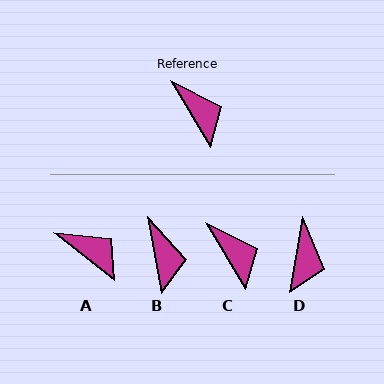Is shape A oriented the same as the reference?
No, it is off by about 21 degrees.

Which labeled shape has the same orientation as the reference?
C.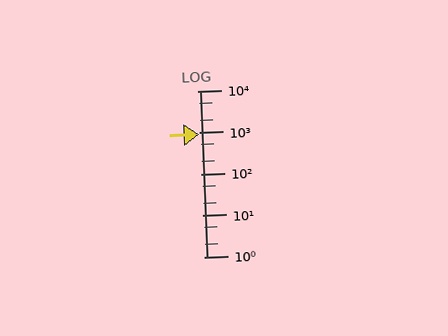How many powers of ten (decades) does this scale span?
The scale spans 4 decades, from 1 to 10000.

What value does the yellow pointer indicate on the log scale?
The pointer indicates approximately 890.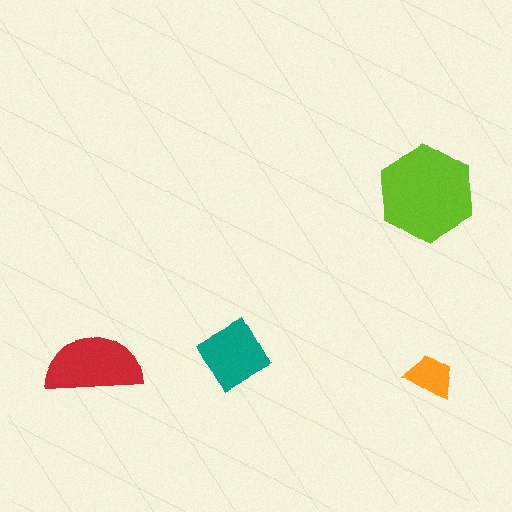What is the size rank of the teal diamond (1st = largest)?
3rd.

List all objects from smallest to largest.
The orange trapezoid, the teal diamond, the red semicircle, the lime hexagon.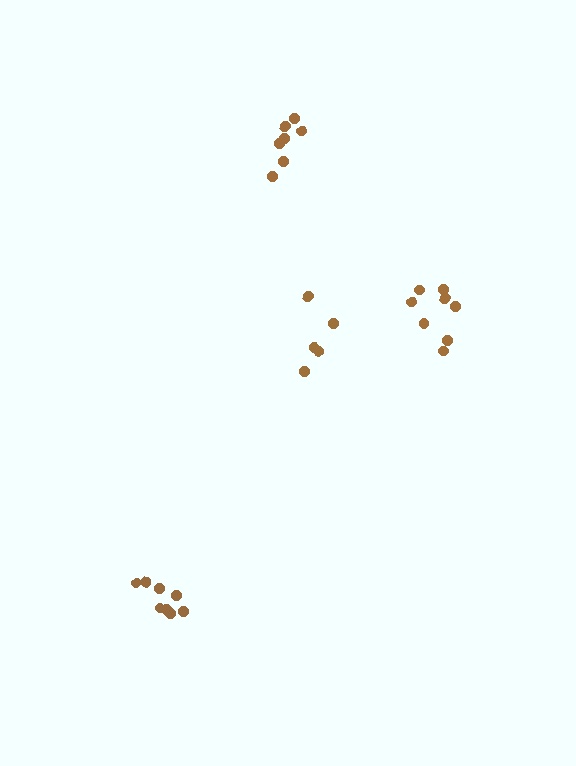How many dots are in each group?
Group 1: 7 dots, Group 2: 8 dots, Group 3: 8 dots, Group 4: 5 dots (28 total).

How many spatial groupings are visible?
There are 4 spatial groupings.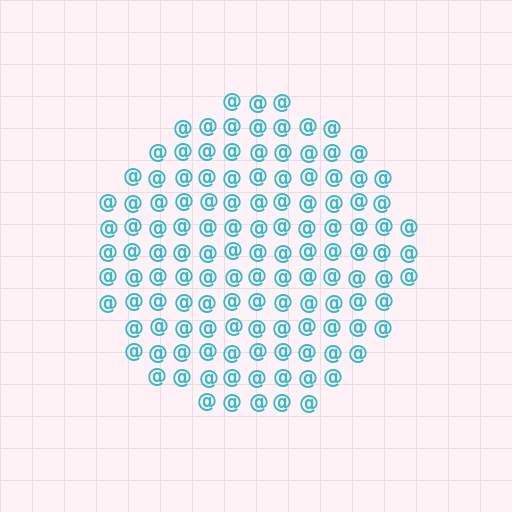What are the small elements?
The small elements are at signs.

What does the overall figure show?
The overall figure shows a circle.